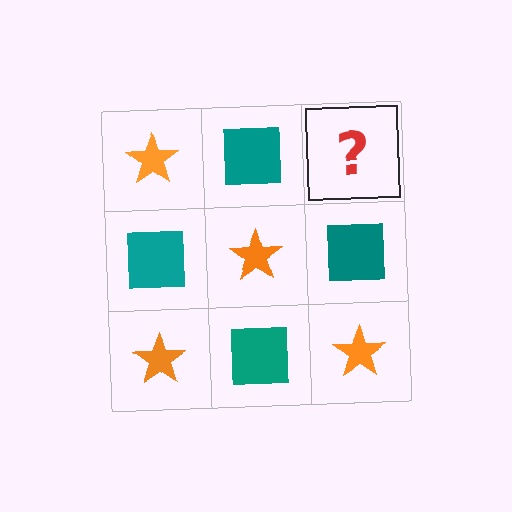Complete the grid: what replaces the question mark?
The question mark should be replaced with an orange star.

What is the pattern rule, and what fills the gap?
The rule is that it alternates orange star and teal square in a checkerboard pattern. The gap should be filled with an orange star.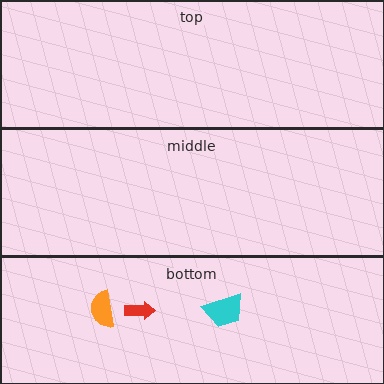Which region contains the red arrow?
The bottom region.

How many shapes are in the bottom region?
3.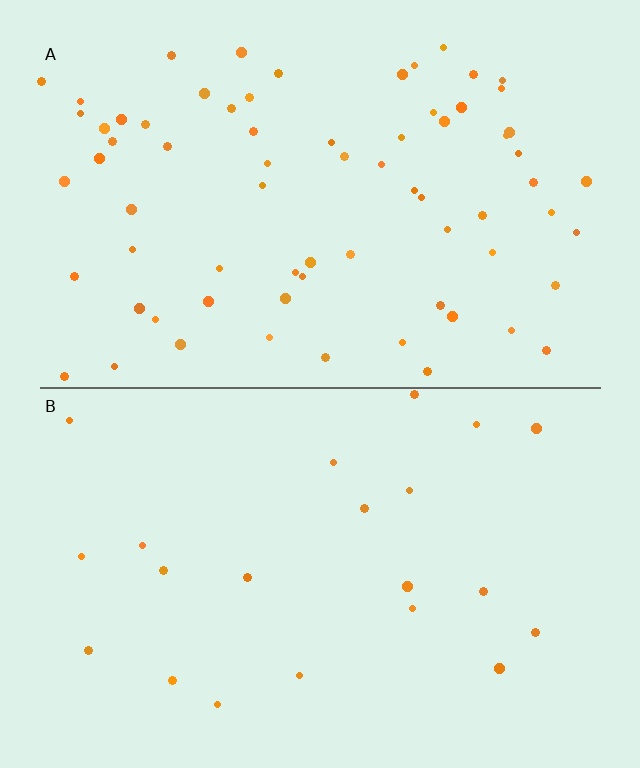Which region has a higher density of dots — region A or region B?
A (the top).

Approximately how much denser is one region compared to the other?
Approximately 3.3× — region A over region B.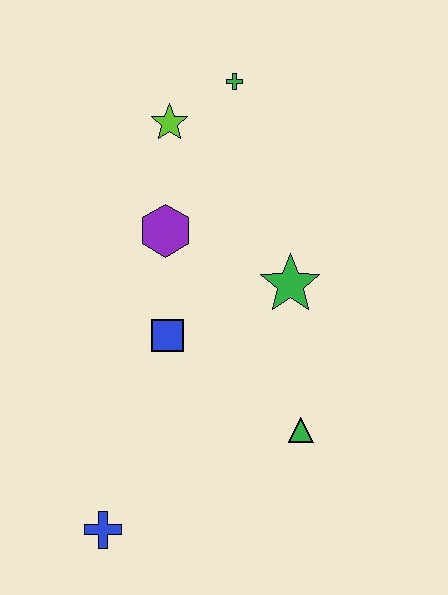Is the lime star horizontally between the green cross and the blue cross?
Yes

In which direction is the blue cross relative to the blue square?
The blue cross is below the blue square.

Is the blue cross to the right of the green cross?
No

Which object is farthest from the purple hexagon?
The blue cross is farthest from the purple hexagon.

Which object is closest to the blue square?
The purple hexagon is closest to the blue square.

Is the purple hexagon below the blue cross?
No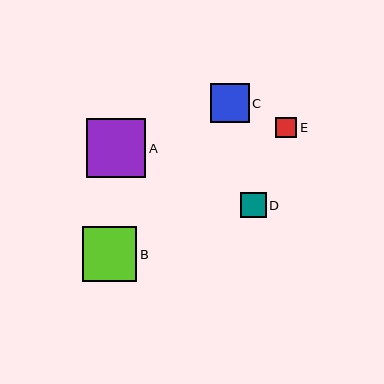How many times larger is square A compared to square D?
Square A is approximately 2.3 times the size of square D.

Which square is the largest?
Square A is the largest with a size of approximately 59 pixels.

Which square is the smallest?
Square E is the smallest with a size of approximately 21 pixels.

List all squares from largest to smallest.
From largest to smallest: A, B, C, D, E.